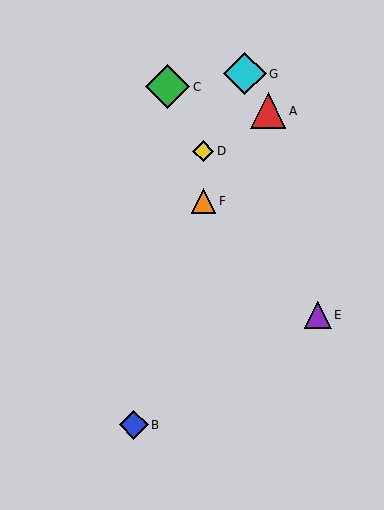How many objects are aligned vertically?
2 objects (D, F) are aligned vertically.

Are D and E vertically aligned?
No, D is at x≈203 and E is at x≈318.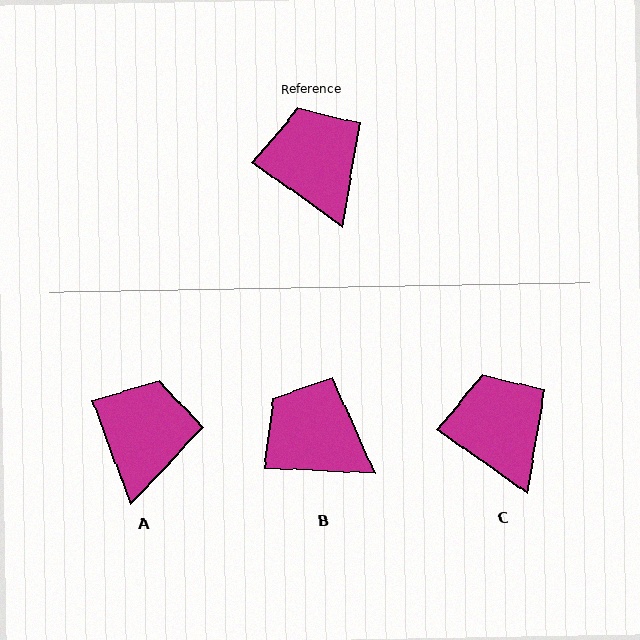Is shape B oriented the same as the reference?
No, it is off by about 33 degrees.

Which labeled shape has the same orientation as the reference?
C.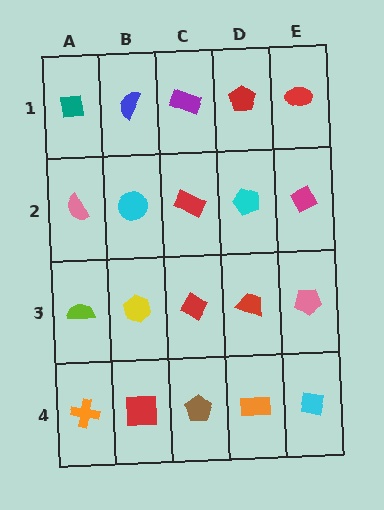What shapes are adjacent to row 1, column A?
A pink semicircle (row 2, column A), a blue semicircle (row 1, column B).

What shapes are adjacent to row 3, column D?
A cyan pentagon (row 2, column D), an orange rectangle (row 4, column D), a red diamond (row 3, column C), a pink pentagon (row 3, column E).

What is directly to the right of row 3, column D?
A pink pentagon.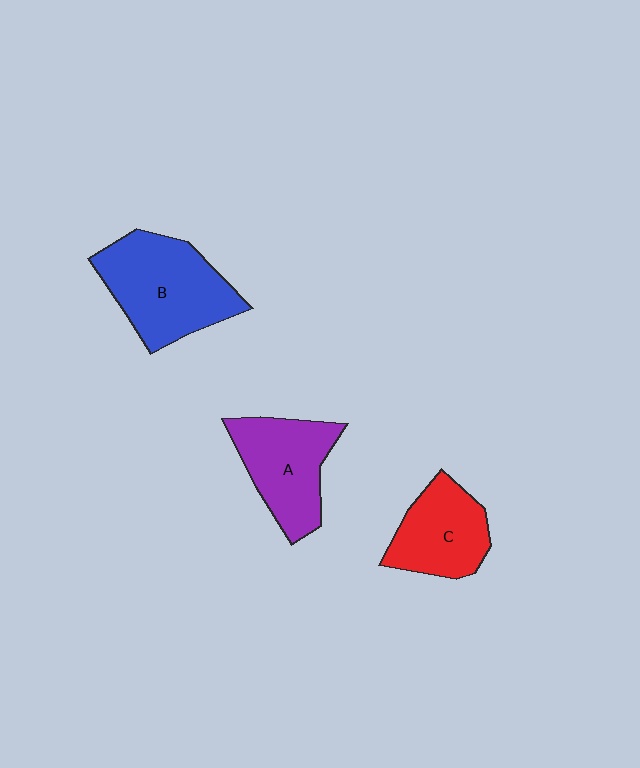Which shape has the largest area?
Shape B (blue).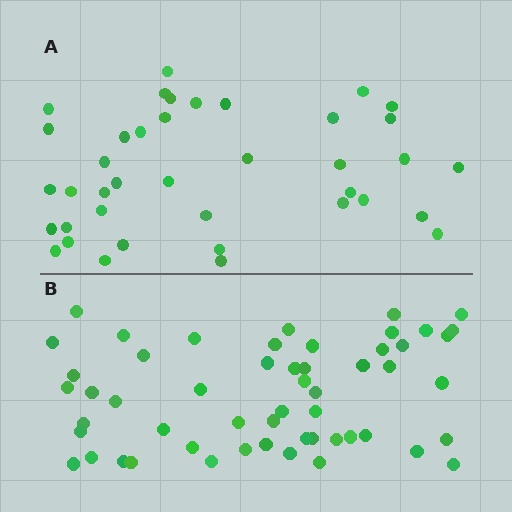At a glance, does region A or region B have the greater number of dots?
Region B (the bottom region) has more dots.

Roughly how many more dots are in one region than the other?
Region B has approximately 15 more dots than region A.